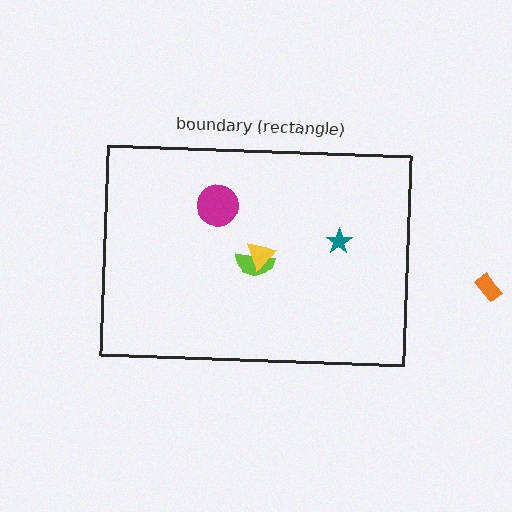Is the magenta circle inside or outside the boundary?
Inside.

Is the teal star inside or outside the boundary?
Inside.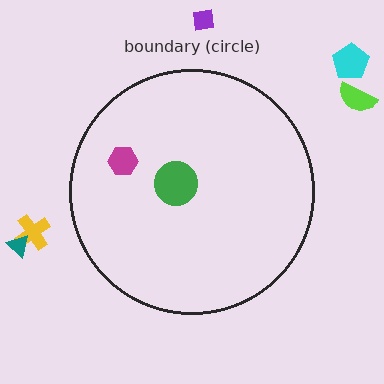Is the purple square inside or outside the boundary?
Outside.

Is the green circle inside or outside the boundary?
Inside.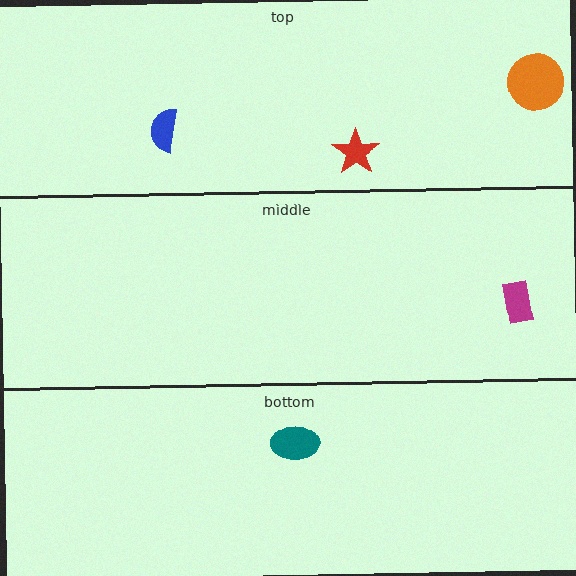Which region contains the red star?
The top region.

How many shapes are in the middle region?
1.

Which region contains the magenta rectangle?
The middle region.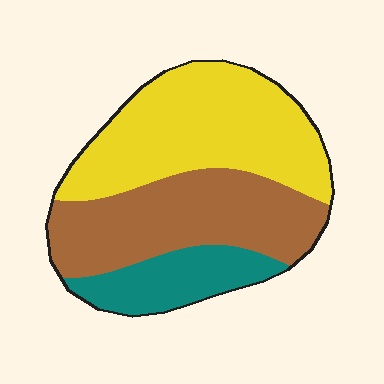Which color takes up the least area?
Teal, at roughly 15%.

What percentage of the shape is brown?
Brown covers roughly 40% of the shape.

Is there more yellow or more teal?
Yellow.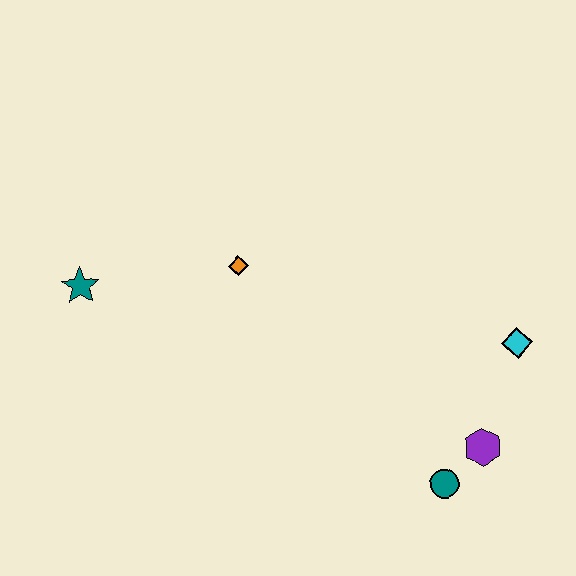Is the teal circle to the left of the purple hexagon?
Yes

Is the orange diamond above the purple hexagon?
Yes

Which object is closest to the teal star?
The orange diamond is closest to the teal star.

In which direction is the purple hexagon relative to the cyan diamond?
The purple hexagon is below the cyan diamond.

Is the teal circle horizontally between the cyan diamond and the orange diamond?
Yes